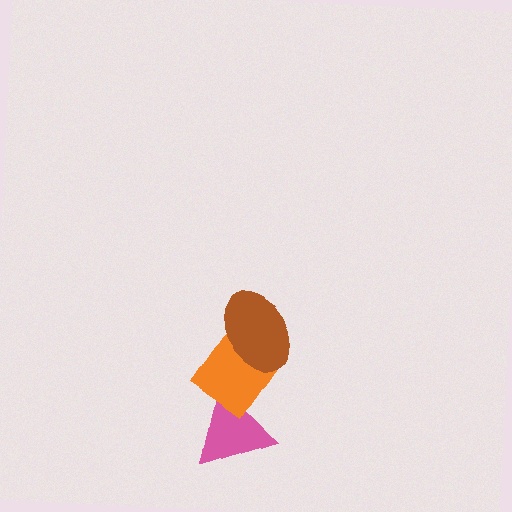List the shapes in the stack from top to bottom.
From top to bottom: the brown ellipse, the orange diamond, the pink triangle.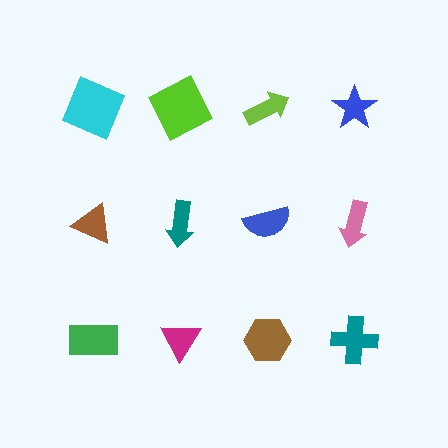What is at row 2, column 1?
A brown triangle.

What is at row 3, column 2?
A magenta triangle.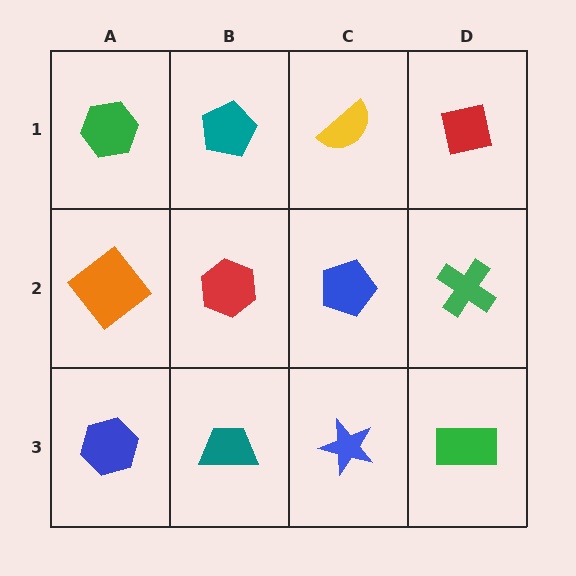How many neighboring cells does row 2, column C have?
4.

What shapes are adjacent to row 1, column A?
An orange diamond (row 2, column A), a teal pentagon (row 1, column B).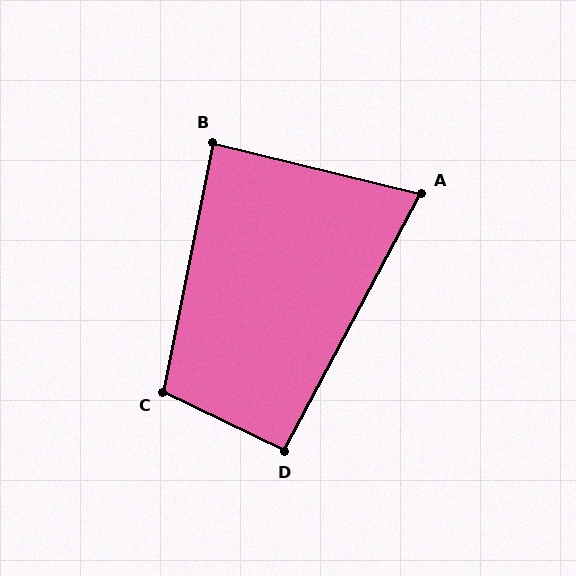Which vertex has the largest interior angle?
C, at approximately 104 degrees.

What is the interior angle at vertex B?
Approximately 88 degrees (approximately right).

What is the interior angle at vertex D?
Approximately 92 degrees (approximately right).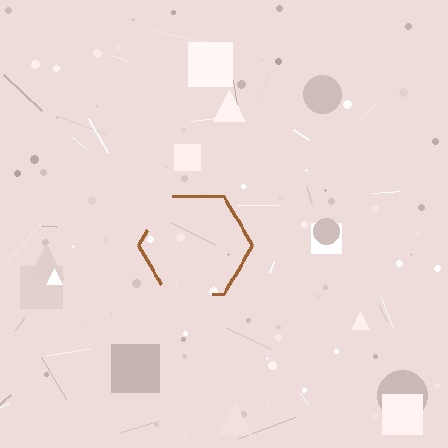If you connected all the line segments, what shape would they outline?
They would outline a hexagon.